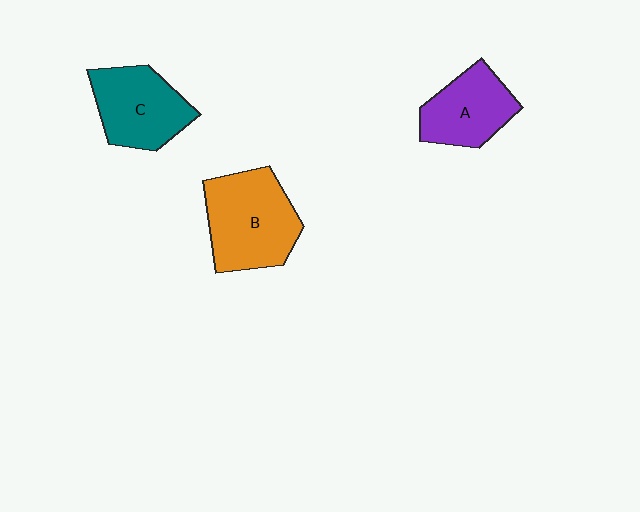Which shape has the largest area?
Shape B (orange).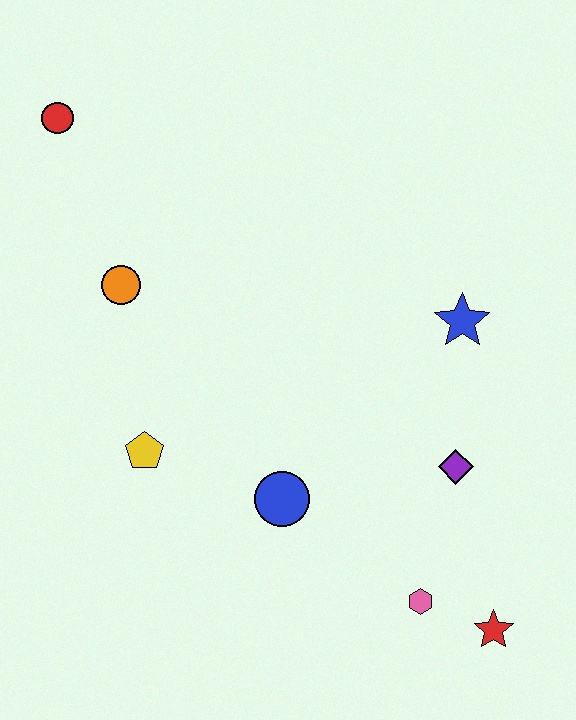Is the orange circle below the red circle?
Yes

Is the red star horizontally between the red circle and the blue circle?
No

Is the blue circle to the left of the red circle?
No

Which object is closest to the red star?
The pink hexagon is closest to the red star.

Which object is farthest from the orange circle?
The red star is farthest from the orange circle.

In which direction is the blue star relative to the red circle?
The blue star is to the right of the red circle.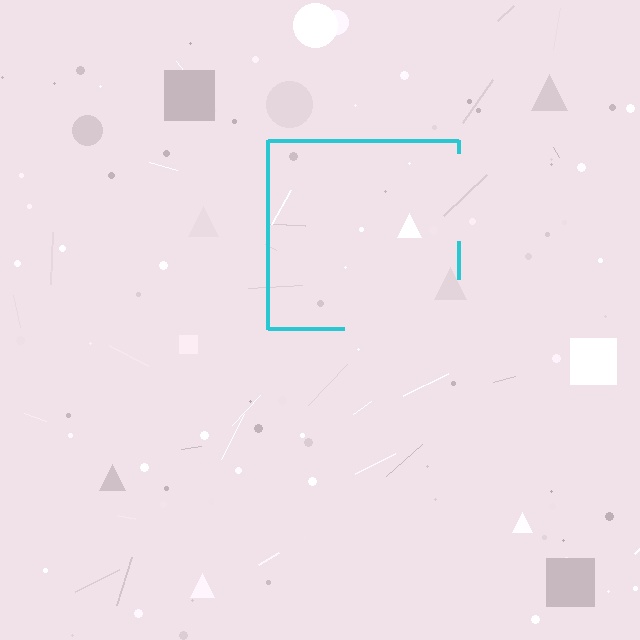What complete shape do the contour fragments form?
The contour fragments form a square.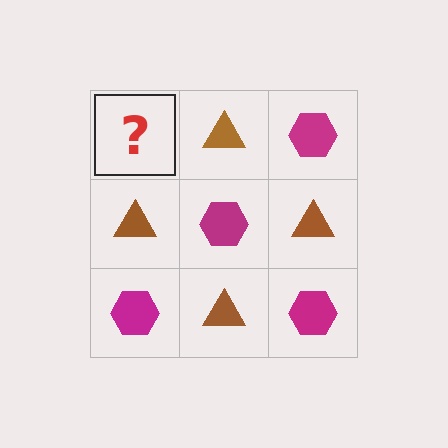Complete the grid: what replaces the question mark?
The question mark should be replaced with a magenta hexagon.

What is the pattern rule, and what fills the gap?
The rule is that it alternates magenta hexagon and brown triangle in a checkerboard pattern. The gap should be filled with a magenta hexagon.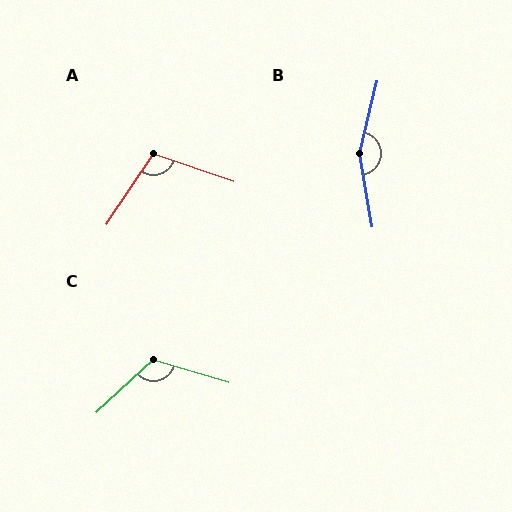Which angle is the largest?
B, at approximately 157 degrees.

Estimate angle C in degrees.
Approximately 120 degrees.